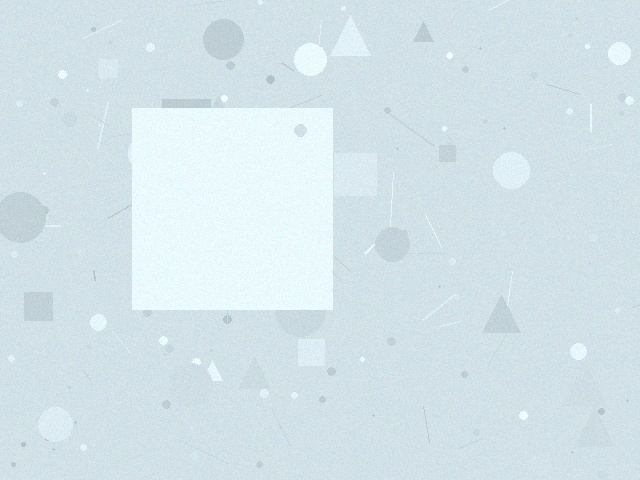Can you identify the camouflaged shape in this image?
The camouflaged shape is a square.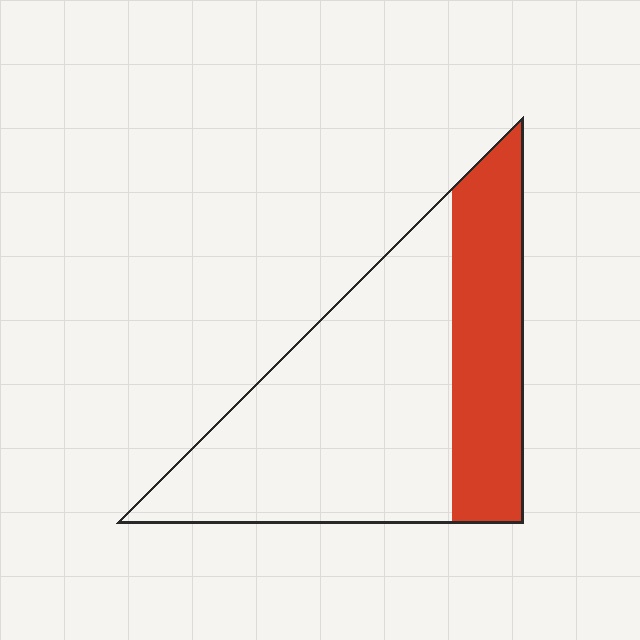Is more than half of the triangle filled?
No.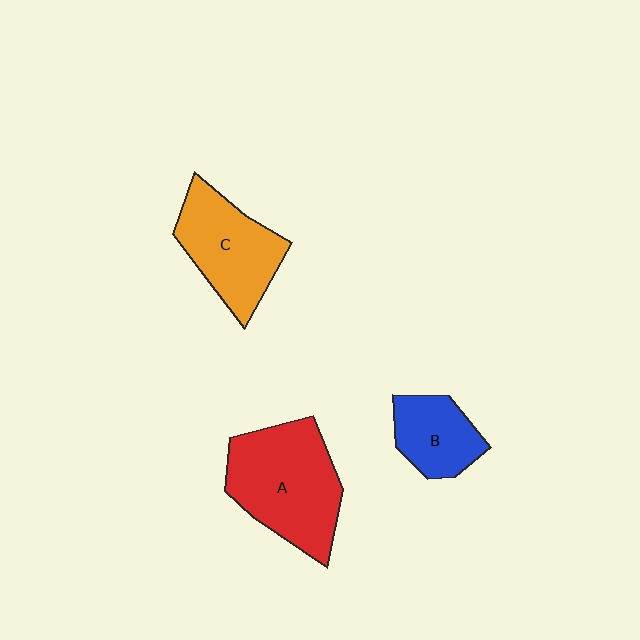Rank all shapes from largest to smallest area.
From largest to smallest: A (red), C (orange), B (blue).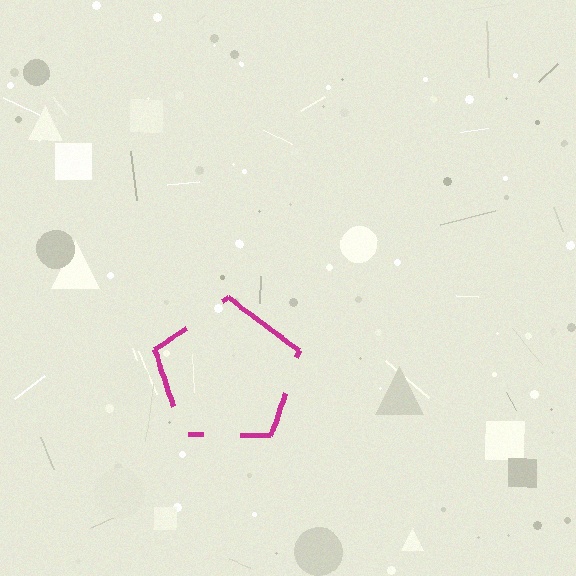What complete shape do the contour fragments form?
The contour fragments form a pentagon.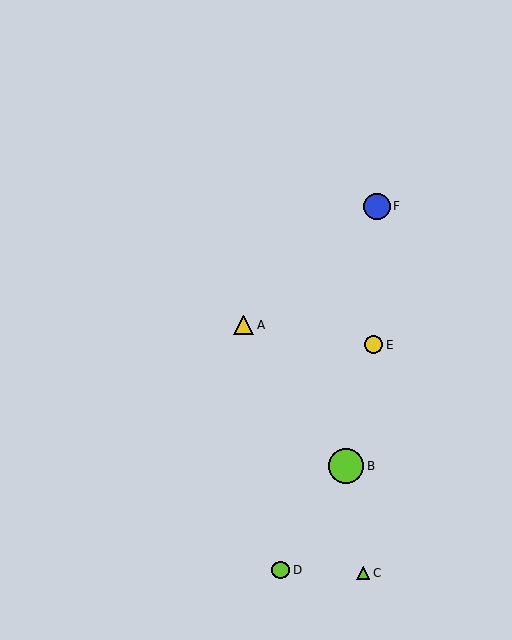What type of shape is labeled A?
Shape A is a yellow triangle.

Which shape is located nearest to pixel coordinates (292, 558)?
The lime circle (labeled D) at (281, 570) is nearest to that location.